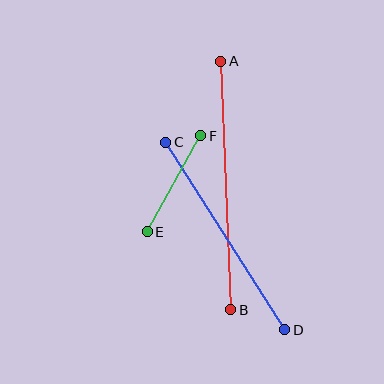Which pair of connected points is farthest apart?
Points A and B are farthest apart.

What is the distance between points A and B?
The distance is approximately 249 pixels.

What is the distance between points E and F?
The distance is approximately 110 pixels.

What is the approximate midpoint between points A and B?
The midpoint is at approximately (226, 186) pixels.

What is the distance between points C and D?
The distance is approximately 222 pixels.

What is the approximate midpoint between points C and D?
The midpoint is at approximately (225, 236) pixels.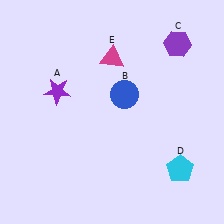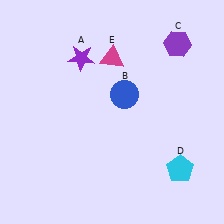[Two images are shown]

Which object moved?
The purple star (A) moved up.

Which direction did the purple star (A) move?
The purple star (A) moved up.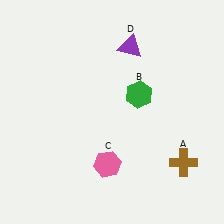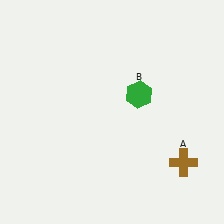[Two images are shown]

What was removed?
The pink hexagon (C), the purple triangle (D) were removed in Image 2.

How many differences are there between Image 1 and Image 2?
There are 2 differences between the two images.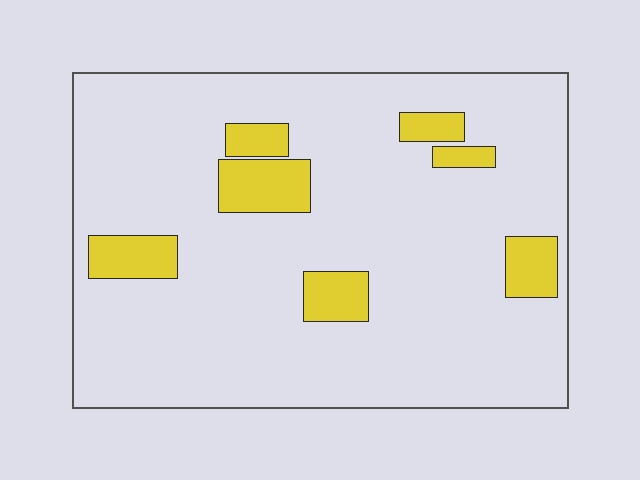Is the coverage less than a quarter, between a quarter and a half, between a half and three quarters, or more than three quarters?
Less than a quarter.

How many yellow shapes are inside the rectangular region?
7.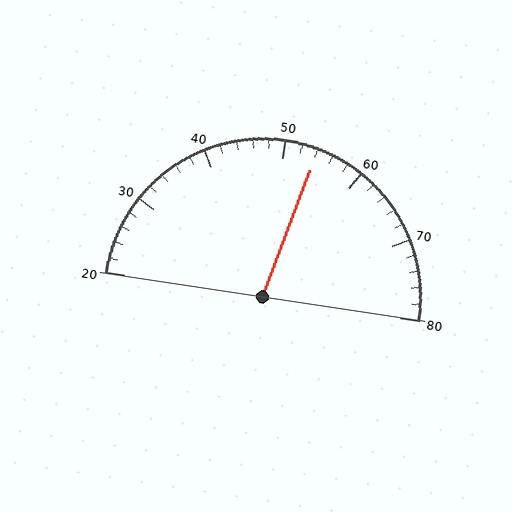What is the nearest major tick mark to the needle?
The nearest major tick mark is 50.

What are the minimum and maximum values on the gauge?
The gauge ranges from 20 to 80.